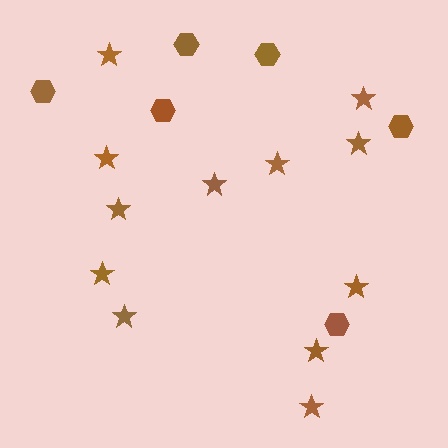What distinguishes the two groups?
There are 2 groups: one group of stars (12) and one group of hexagons (6).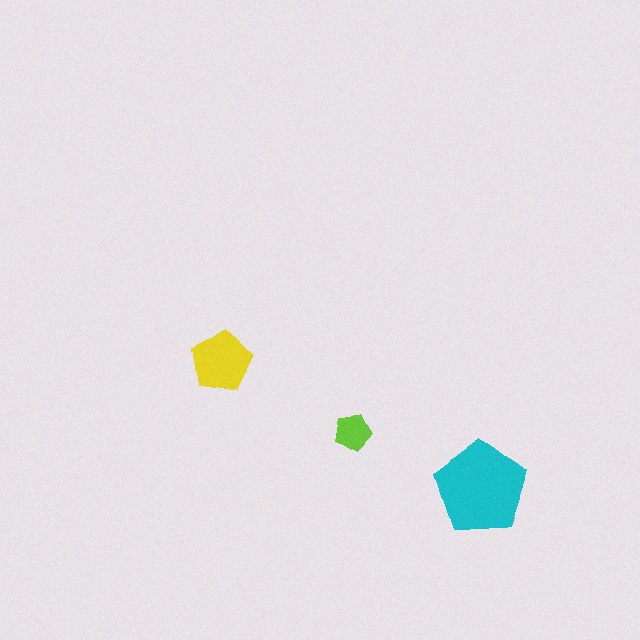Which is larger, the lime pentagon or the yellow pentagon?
The yellow one.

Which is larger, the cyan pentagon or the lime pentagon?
The cyan one.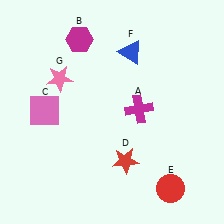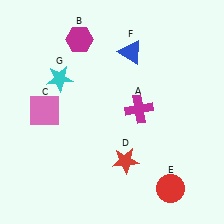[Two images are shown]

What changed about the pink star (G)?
In Image 1, G is pink. In Image 2, it changed to cyan.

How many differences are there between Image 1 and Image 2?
There is 1 difference between the two images.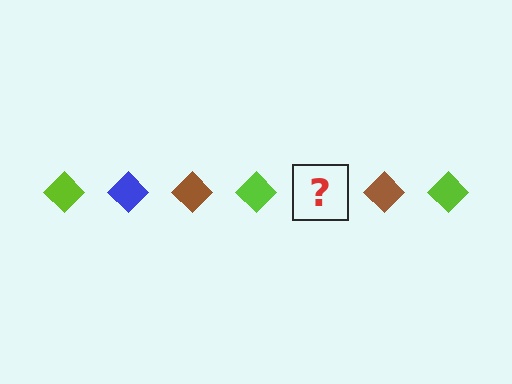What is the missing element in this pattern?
The missing element is a blue diamond.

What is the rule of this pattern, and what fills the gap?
The rule is that the pattern cycles through lime, blue, brown diamonds. The gap should be filled with a blue diamond.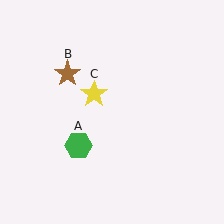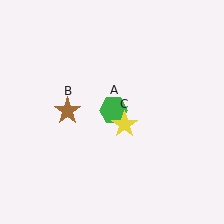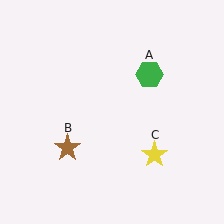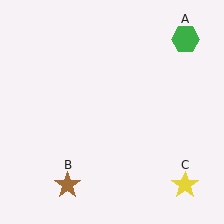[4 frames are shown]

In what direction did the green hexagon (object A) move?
The green hexagon (object A) moved up and to the right.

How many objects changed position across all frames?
3 objects changed position: green hexagon (object A), brown star (object B), yellow star (object C).